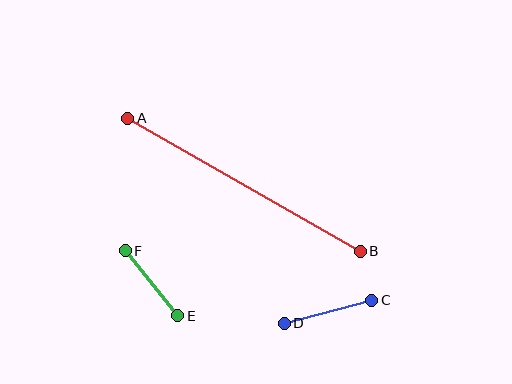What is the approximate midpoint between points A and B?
The midpoint is at approximately (244, 185) pixels.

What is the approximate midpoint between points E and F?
The midpoint is at approximately (151, 283) pixels.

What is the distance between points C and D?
The distance is approximately 91 pixels.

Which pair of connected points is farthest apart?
Points A and B are farthest apart.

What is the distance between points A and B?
The distance is approximately 268 pixels.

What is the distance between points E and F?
The distance is approximately 84 pixels.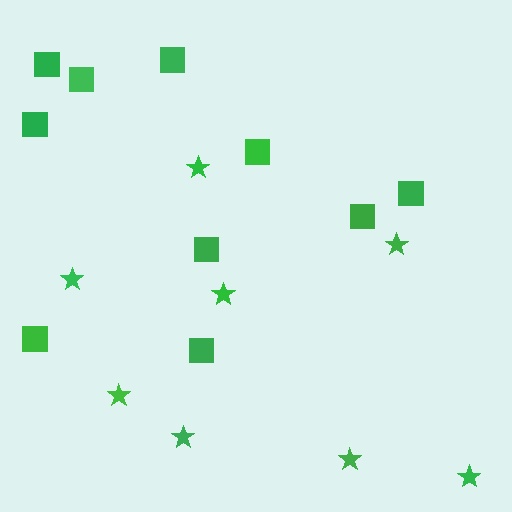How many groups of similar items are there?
There are 2 groups: one group of squares (10) and one group of stars (8).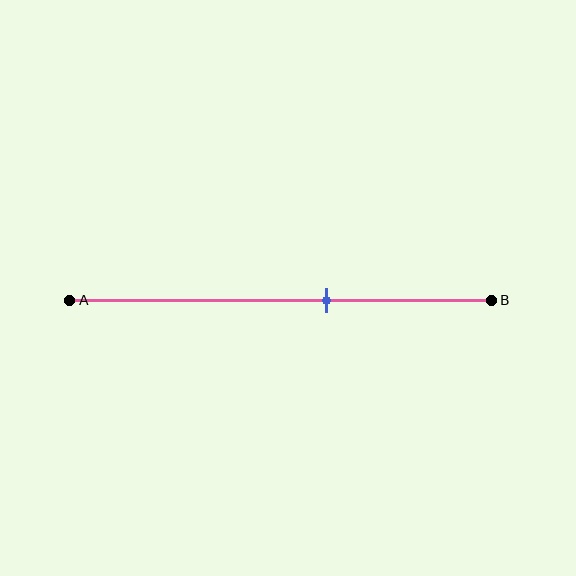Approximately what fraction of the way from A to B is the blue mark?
The blue mark is approximately 60% of the way from A to B.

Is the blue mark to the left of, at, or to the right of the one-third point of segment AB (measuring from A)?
The blue mark is to the right of the one-third point of segment AB.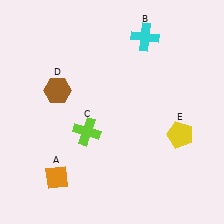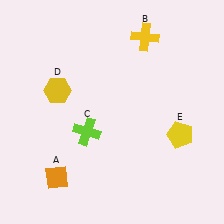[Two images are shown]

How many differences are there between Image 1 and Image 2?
There are 2 differences between the two images.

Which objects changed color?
B changed from cyan to yellow. D changed from brown to yellow.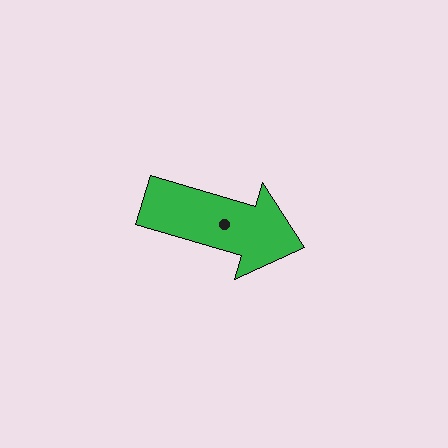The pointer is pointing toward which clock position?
Roughly 4 o'clock.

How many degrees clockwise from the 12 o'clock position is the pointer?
Approximately 106 degrees.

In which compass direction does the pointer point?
East.